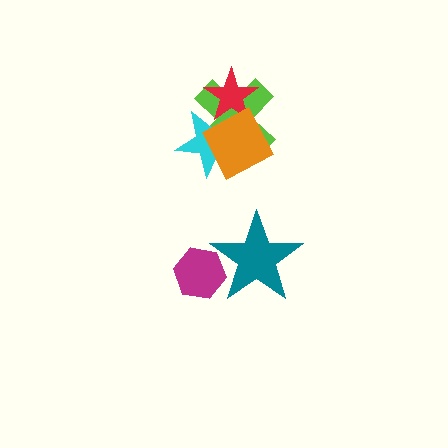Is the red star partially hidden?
Yes, it is partially covered by another shape.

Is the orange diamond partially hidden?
No, no other shape covers it.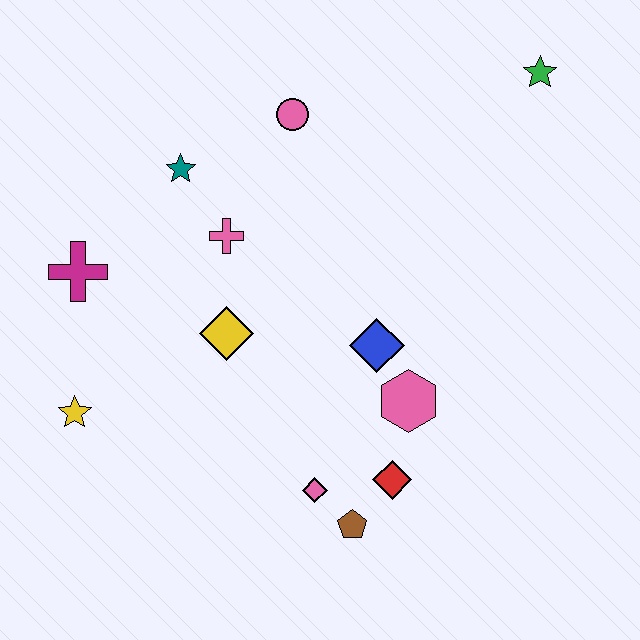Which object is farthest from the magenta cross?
The green star is farthest from the magenta cross.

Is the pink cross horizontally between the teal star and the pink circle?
Yes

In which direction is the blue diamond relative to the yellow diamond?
The blue diamond is to the right of the yellow diamond.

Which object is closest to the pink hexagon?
The blue diamond is closest to the pink hexagon.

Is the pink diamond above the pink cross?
No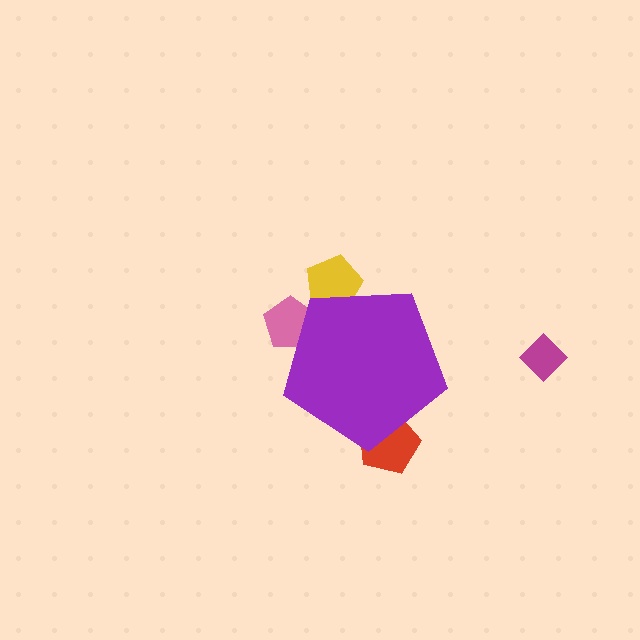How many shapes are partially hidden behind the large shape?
3 shapes are partially hidden.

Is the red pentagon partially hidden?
Yes, the red pentagon is partially hidden behind the purple pentagon.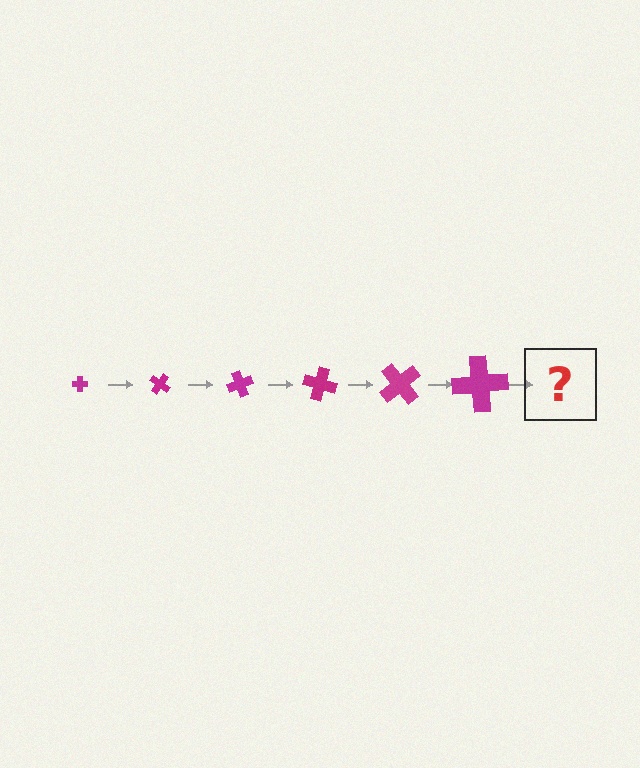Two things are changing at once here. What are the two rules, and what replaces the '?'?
The two rules are that the cross grows larger each step and it rotates 35 degrees each step. The '?' should be a cross, larger than the previous one and rotated 210 degrees from the start.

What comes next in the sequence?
The next element should be a cross, larger than the previous one and rotated 210 degrees from the start.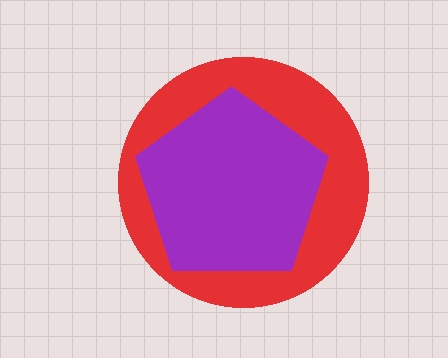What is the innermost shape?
The purple pentagon.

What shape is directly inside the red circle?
The purple pentagon.